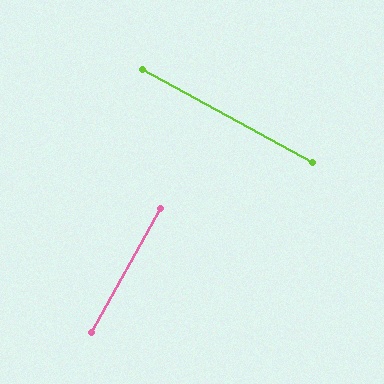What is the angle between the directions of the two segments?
Approximately 89 degrees.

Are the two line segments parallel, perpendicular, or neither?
Perpendicular — they meet at approximately 89°.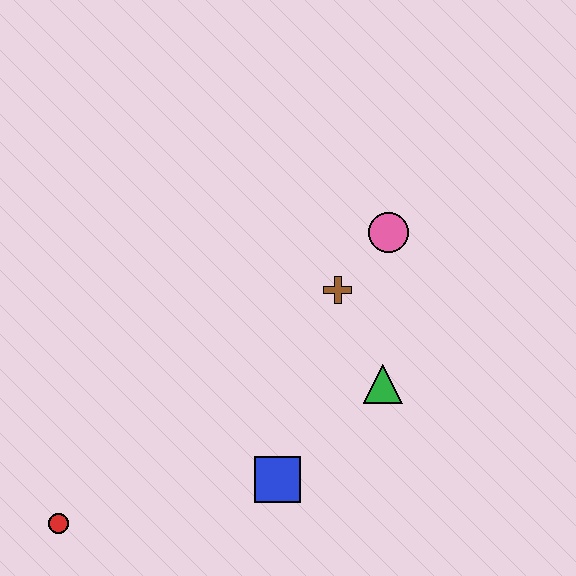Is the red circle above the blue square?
No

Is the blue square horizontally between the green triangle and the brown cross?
No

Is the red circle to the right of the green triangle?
No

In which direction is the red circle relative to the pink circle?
The red circle is to the left of the pink circle.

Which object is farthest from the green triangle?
The red circle is farthest from the green triangle.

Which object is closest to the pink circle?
The brown cross is closest to the pink circle.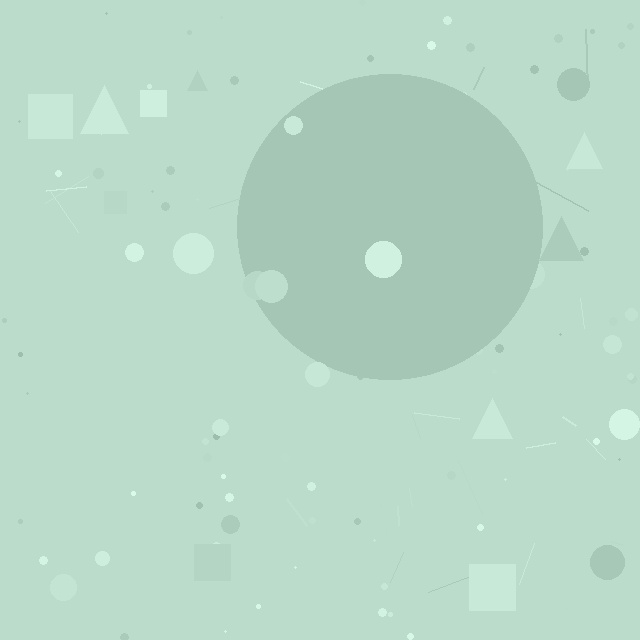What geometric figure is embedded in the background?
A circle is embedded in the background.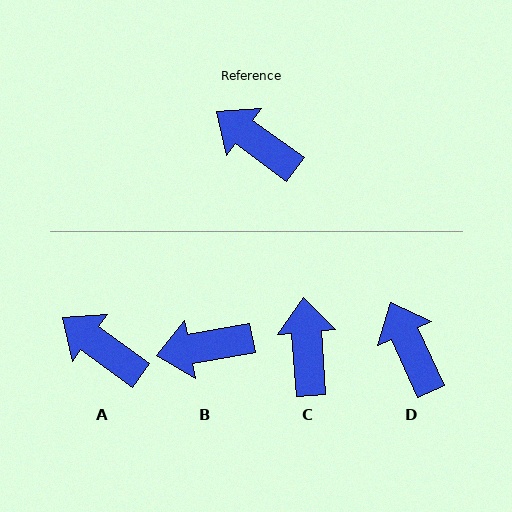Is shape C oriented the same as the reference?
No, it is off by about 50 degrees.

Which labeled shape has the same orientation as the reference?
A.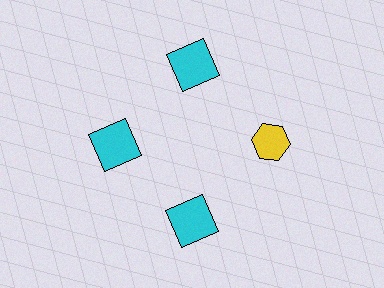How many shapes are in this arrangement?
There are 4 shapes arranged in a ring pattern.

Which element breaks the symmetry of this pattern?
The yellow hexagon at roughly the 3 o'clock position breaks the symmetry. All other shapes are cyan squares.